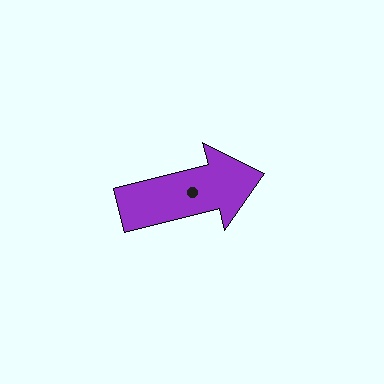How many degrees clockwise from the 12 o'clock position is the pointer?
Approximately 76 degrees.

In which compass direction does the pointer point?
East.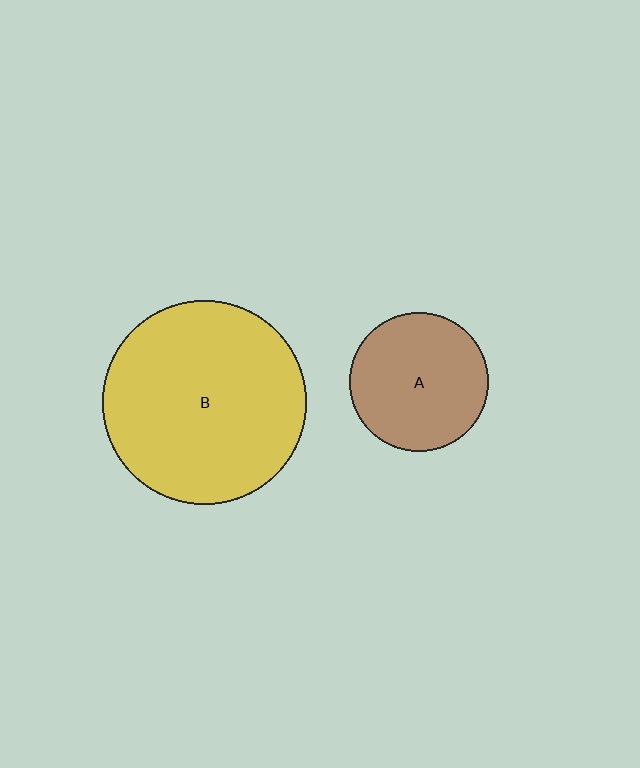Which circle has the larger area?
Circle B (yellow).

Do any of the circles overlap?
No, none of the circles overlap.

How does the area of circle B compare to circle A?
Approximately 2.2 times.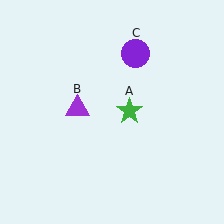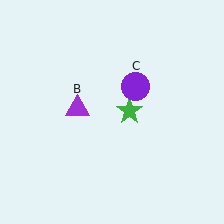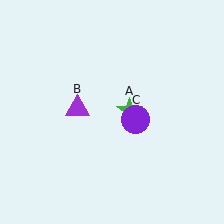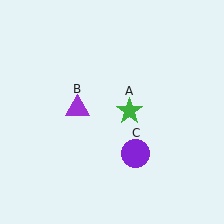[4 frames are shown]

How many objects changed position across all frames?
1 object changed position: purple circle (object C).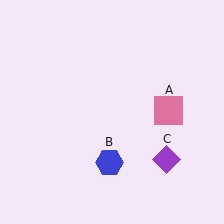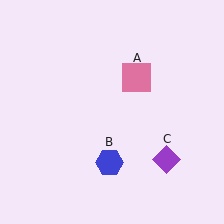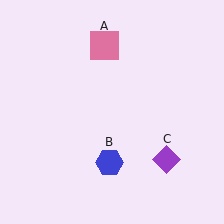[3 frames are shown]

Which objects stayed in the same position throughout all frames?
Blue hexagon (object B) and purple diamond (object C) remained stationary.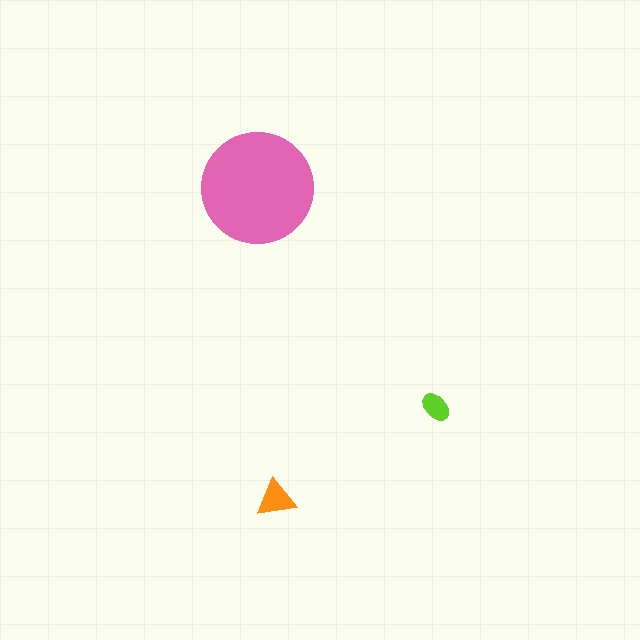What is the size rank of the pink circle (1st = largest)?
1st.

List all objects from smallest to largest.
The lime ellipse, the orange triangle, the pink circle.